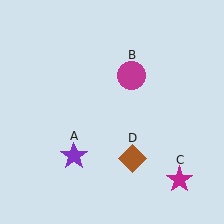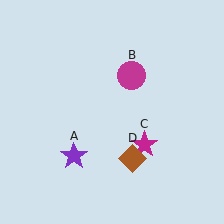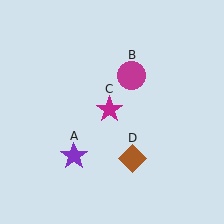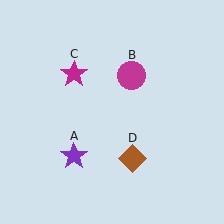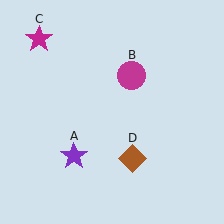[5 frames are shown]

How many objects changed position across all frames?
1 object changed position: magenta star (object C).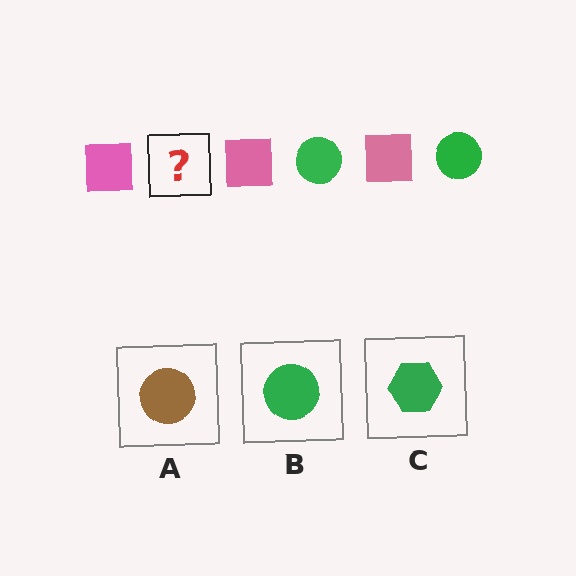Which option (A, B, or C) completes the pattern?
B.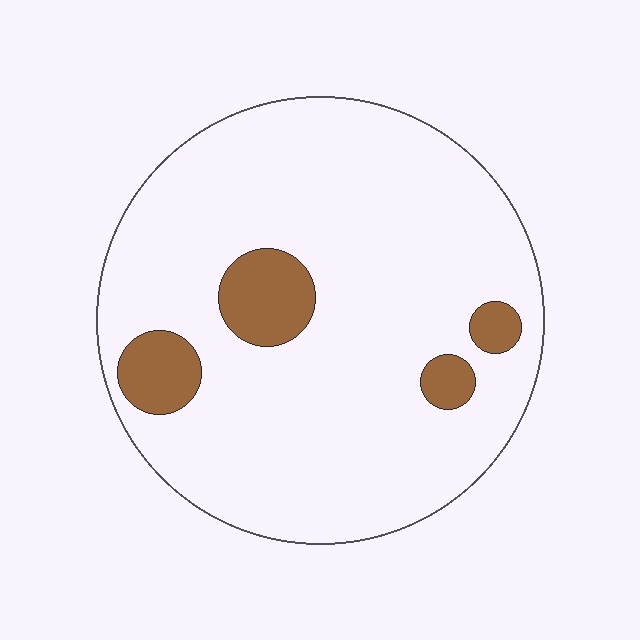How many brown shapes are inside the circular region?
4.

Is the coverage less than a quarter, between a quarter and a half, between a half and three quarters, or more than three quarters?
Less than a quarter.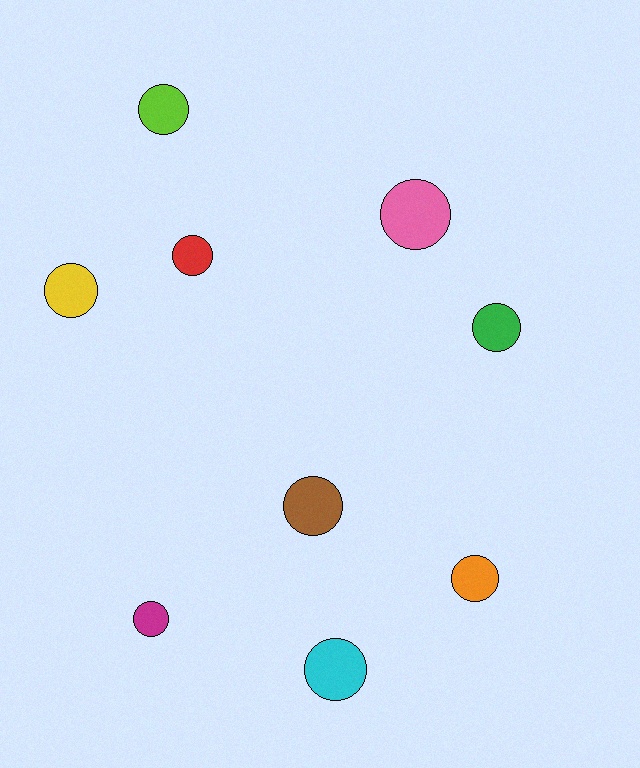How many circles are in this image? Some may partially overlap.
There are 9 circles.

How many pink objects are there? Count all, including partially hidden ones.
There is 1 pink object.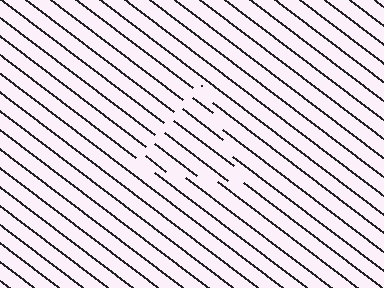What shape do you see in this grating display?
An illusory triangle. The interior of the shape contains the same grating, shifted by half a period — the contour is defined by the phase discontinuity where line-ends from the inner and outer gratings abut.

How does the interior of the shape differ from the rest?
The interior of the shape contains the same grating, shifted by half a period — the contour is defined by the phase discontinuity where line-ends from the inner and outer gratings abut.